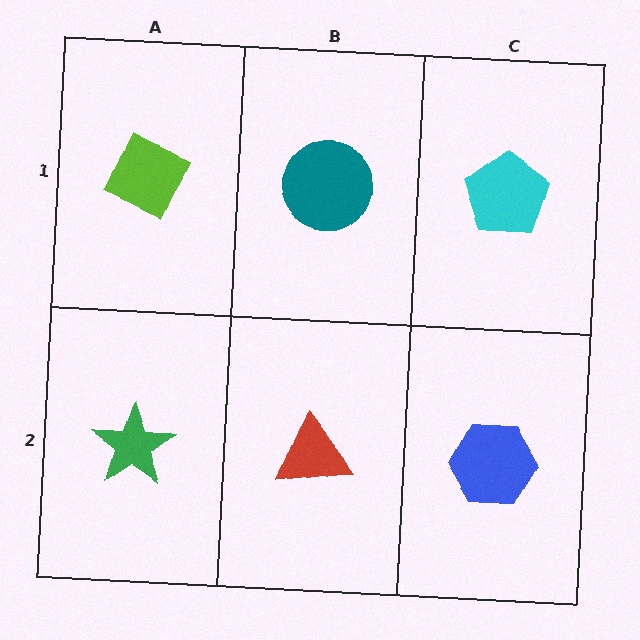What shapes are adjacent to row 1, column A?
A green star (row 2, column A), a teal circle (row 1, column B).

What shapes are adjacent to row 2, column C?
A cyan pentagon (row 1, column C), a red triangle (row 2, column B).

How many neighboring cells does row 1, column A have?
2.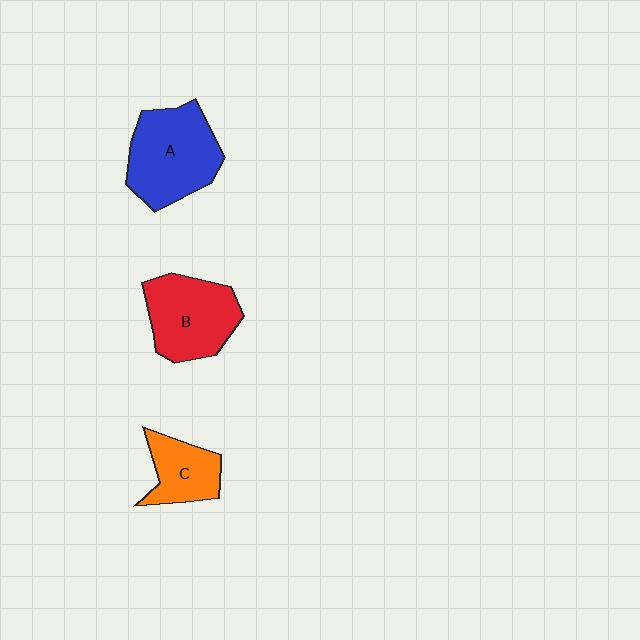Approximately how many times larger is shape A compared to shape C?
Approximately 1.8 times.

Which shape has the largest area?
Shape A (blue).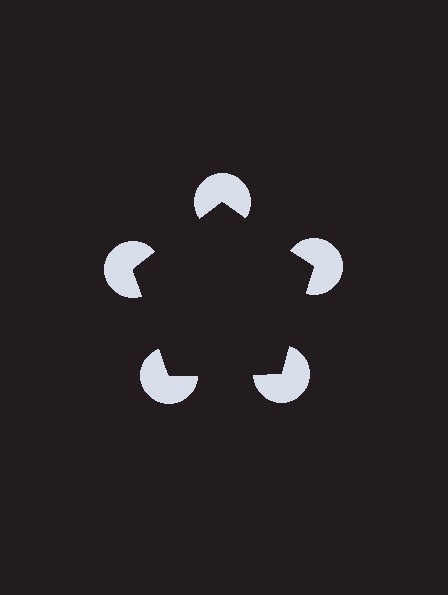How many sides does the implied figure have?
5 sides.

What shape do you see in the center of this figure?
An illusory pentagon — its edges are inferred from the aligned wedge cuts in the pac-man discs, not physically drawn.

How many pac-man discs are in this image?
There are 5 — one at each vertex of the illusory pentagon.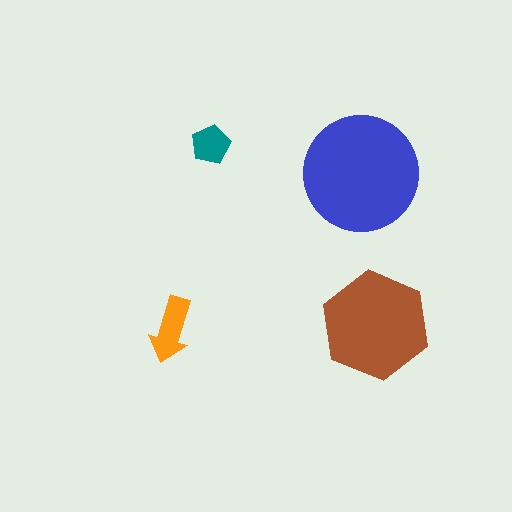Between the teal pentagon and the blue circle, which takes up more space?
The blue circle.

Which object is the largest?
The blue circle.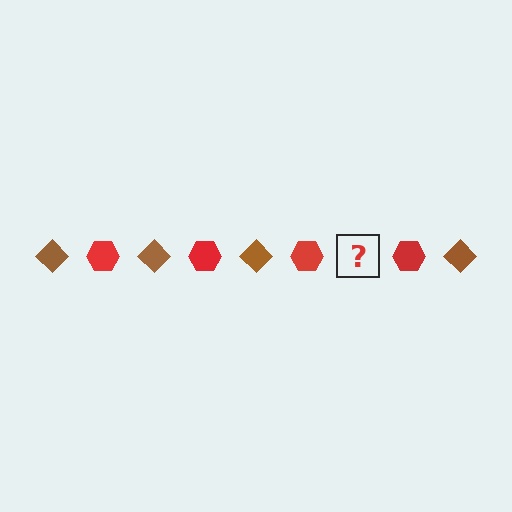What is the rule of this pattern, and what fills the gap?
The rule is that the pattern alternates between brown diamond and red hexagon. The gap should be filled with a brown diamond.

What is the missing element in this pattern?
The missing element is a brown diamond.